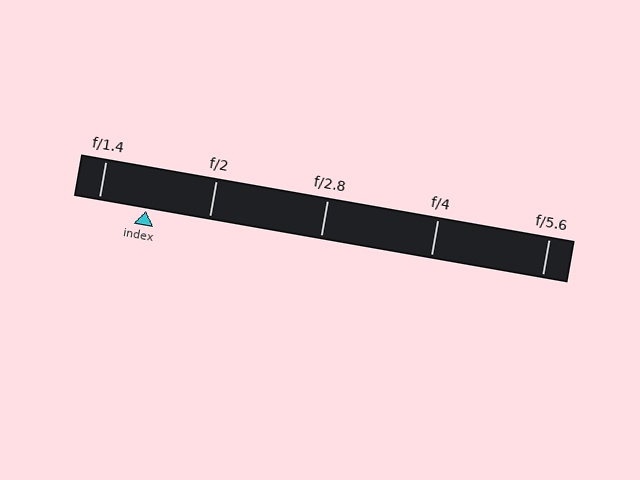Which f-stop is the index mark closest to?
The index mark is closest to f/1.4.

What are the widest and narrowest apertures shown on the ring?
The widest aperture shown is f/1.4 and the narrowest is f/5.6.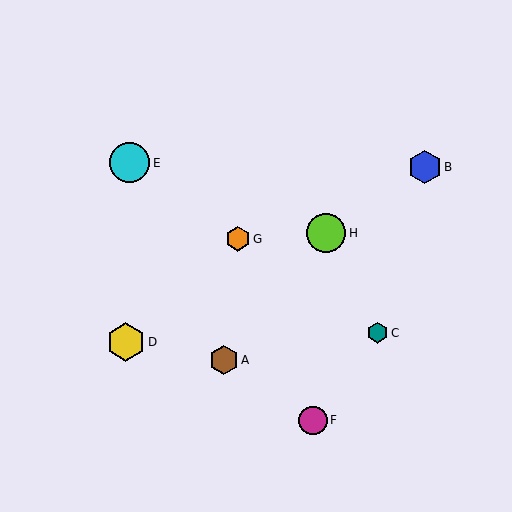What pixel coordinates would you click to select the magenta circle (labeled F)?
Click at (313, 420) to select the magenta circle F.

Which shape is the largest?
The cyan circle (labeled E) is the largest.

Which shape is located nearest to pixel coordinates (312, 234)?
The lime circle (labeled H) at (326, 233) is nearest to that location.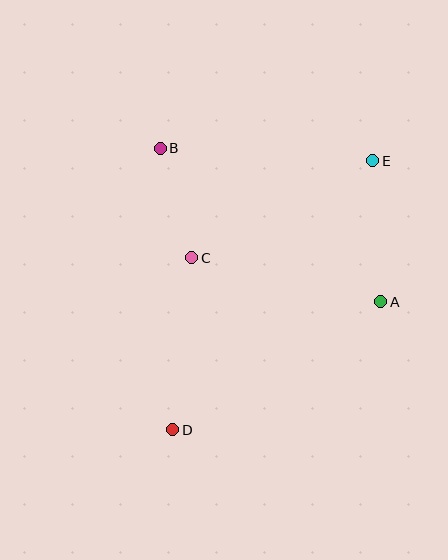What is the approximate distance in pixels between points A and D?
The distance between A and D is approximately 244 pixels.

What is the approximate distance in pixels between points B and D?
The distance between B and D is approximately 282 pixels.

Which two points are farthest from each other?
Points D and E are farthest from each other.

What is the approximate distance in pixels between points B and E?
The distance between B and E is approximately 213 pixels.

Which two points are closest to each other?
Points B and C are closest to each other.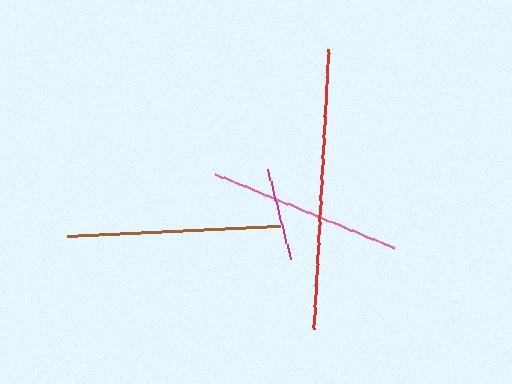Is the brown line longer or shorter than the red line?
The red line is longer than the brown line.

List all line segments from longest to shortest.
From longest to shortest: red, brown, pink, magenta.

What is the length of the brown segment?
The brown segment is approximately 213 pixels long.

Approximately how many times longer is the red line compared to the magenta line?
The red line is approximately 3.0 times the length of the magenta line.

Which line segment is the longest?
The red line is the longest at approximately 280 pixels.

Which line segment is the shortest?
The magenta line is the shortest at approximately 93 pixels.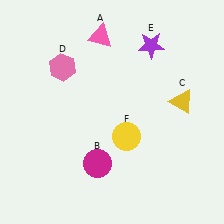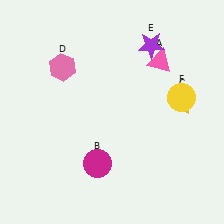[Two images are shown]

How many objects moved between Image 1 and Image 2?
2 objects moved between the two images.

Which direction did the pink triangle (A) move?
The pink triangle (A) moved right.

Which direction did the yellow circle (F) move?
The yellow circle (F) moved right.